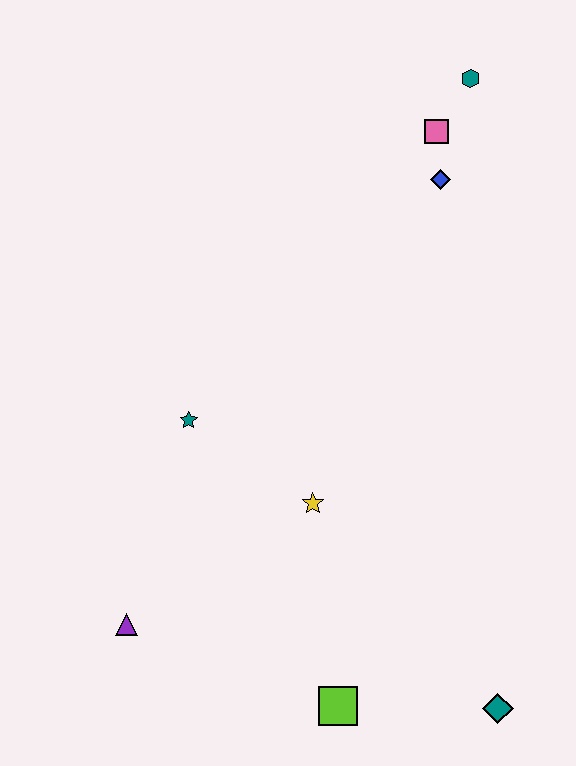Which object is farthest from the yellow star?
The teal hexagon is farthest from the yellow star.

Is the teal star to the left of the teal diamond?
Yes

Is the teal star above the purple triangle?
Yes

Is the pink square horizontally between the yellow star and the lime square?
No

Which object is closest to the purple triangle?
The teal star is closest to the purple triangle.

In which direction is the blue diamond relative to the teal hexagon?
The blue diamond is below the teal hexagon.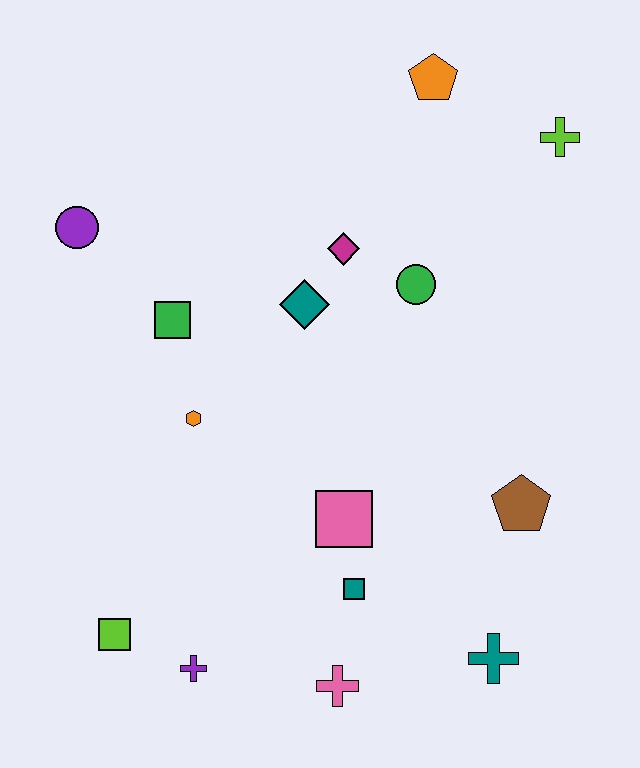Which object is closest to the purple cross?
The lime square is closest to the purple cross.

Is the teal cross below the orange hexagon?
Yes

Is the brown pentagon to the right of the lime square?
Yes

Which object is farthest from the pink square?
The orange pentagon is farthest from the pink square.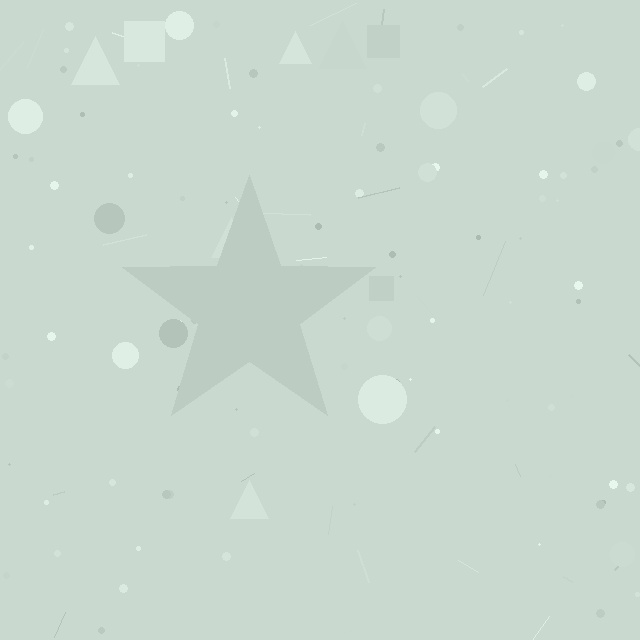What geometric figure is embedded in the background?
A star is embedded in the background.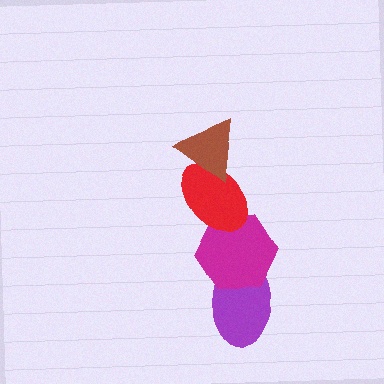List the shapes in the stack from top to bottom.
From top to bottom: the brown triangle, the red ellipse, the magenta hexagon, the purple ellipse.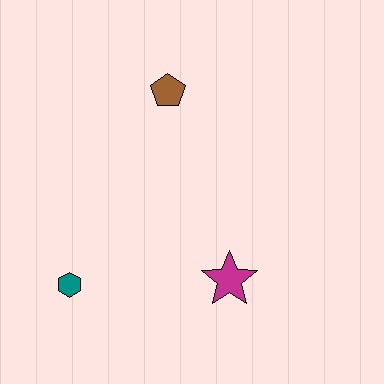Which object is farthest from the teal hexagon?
The brown pentagon is farthest from the teal hexagon.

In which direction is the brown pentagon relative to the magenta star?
The brown pentagon is above the magenta star.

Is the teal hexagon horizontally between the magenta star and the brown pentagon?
No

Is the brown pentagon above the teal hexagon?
Yes